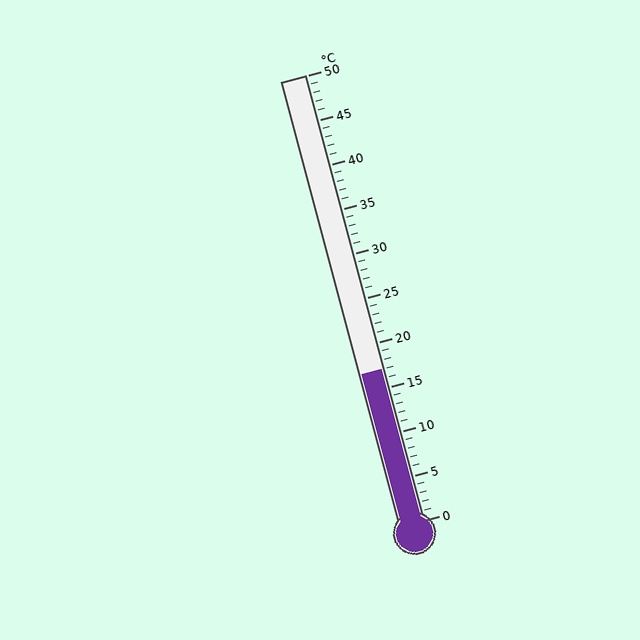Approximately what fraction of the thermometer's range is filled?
The thermometer is filled to approximately 35% of its range.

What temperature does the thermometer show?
The thermometer shows approximately 17°C.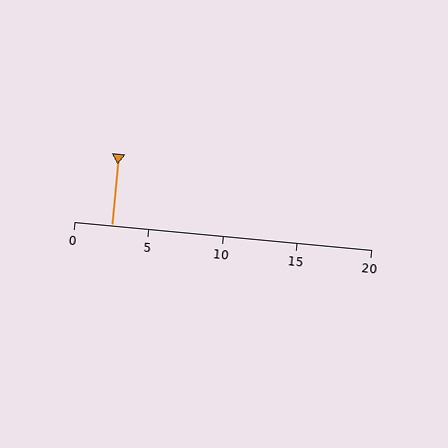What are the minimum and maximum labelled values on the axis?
The axis runs from 0 to 20.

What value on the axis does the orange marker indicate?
The marker indicates approximately 2.5.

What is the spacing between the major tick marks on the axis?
The major ticks are spaced 5 apart.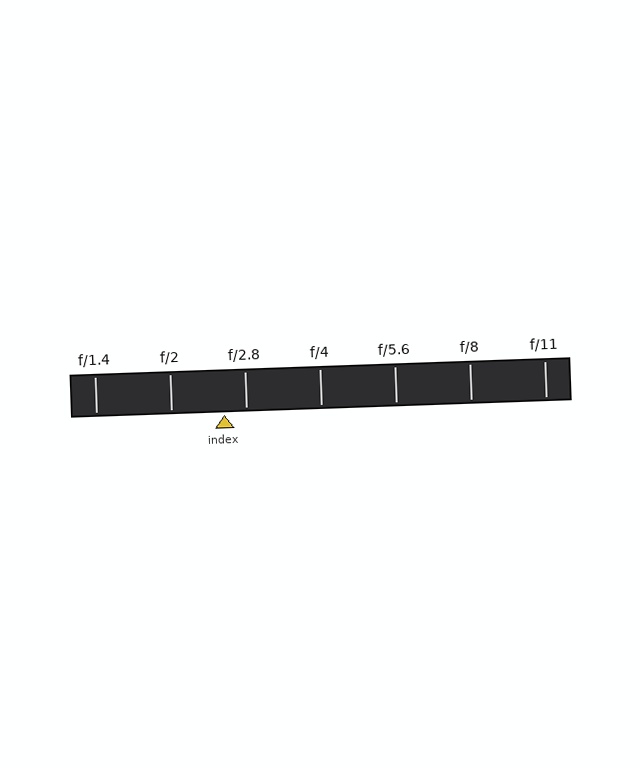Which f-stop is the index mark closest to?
The index mark is closest to f/2.8.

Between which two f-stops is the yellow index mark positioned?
The index mark is between f/2 and f/2.8.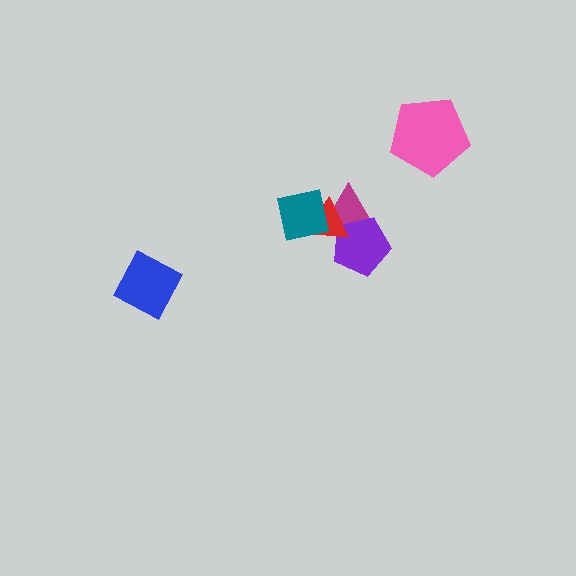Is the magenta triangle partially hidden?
Yes, it is partially covered by another shape.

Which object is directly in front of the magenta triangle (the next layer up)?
The purple pentagon is directly in front of the magenta triangle.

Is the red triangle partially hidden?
Yes, it is partially covered by another shape.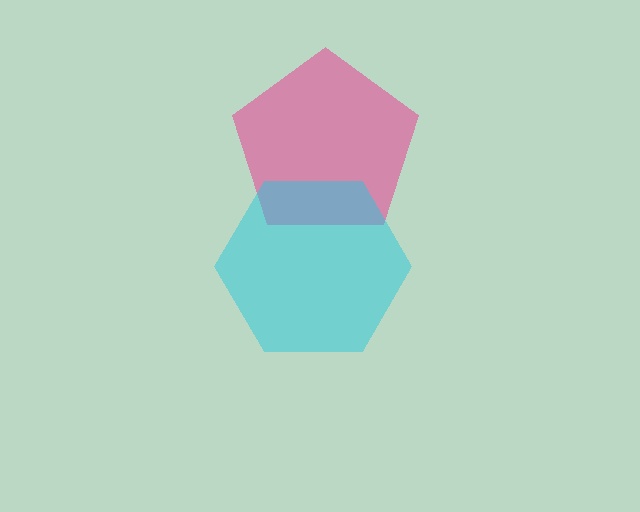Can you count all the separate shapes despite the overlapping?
Yes, there are 2 separate shapes.